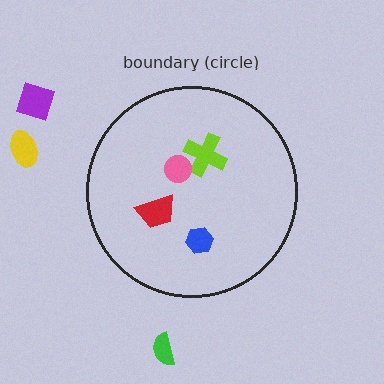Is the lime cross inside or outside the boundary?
Inside.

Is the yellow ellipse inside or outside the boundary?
Outside.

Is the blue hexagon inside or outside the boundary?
Inside.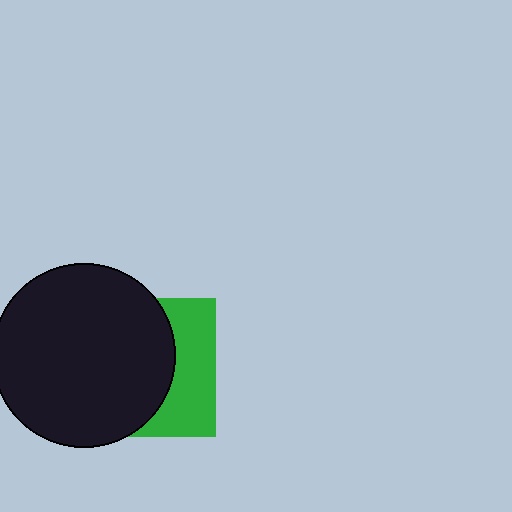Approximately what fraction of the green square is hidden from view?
Roughly 63% of the green square is hidden behind the black circle.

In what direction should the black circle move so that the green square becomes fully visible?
The black circle should move left. That is the shortest direction to clear the overlap and leave the green square fully visible.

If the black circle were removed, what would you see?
You would see the complete green square.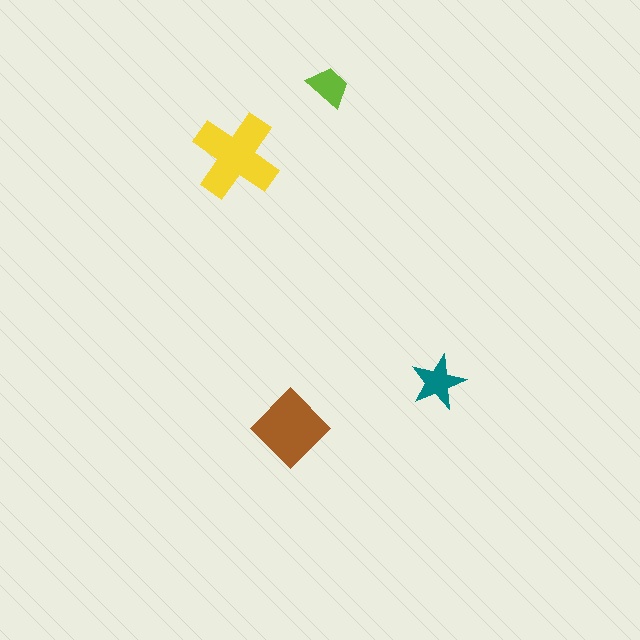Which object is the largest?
The yellow cross.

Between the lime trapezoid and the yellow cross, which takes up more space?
The yellow cross.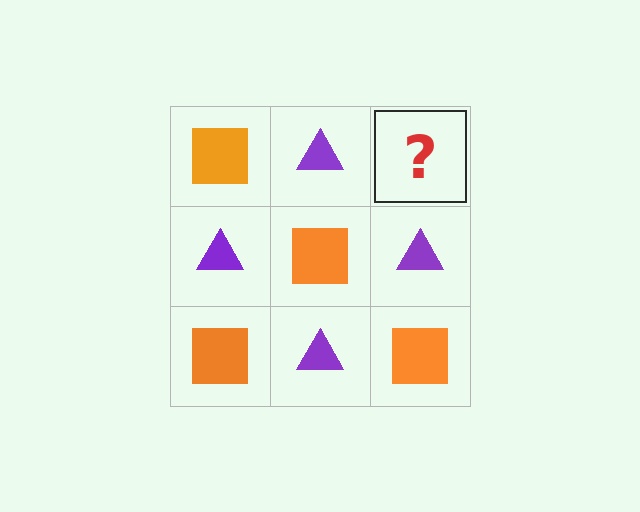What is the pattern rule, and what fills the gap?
The rule is that it alternates orange square and purple triangle in a checkerboard pattern. The gap should be filled with an orange square.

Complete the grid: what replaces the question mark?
The question mark should be replaced with an orange square.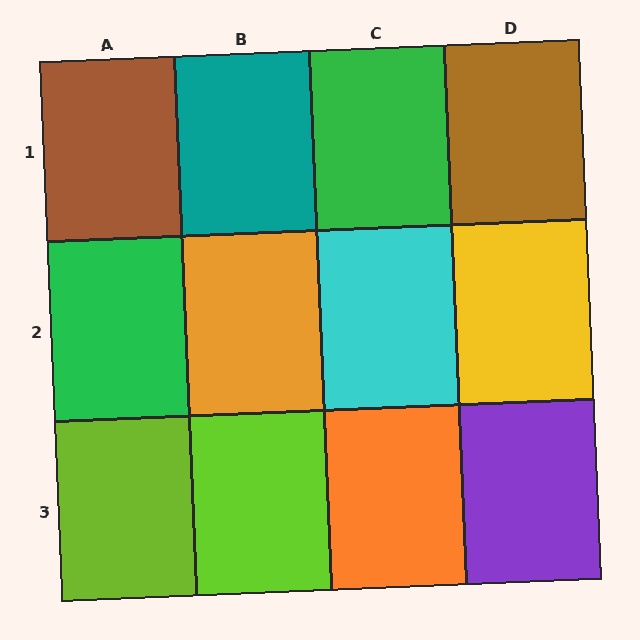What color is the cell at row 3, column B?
Lime.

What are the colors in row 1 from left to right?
Brown, teal, green, brown.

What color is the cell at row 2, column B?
Orange.